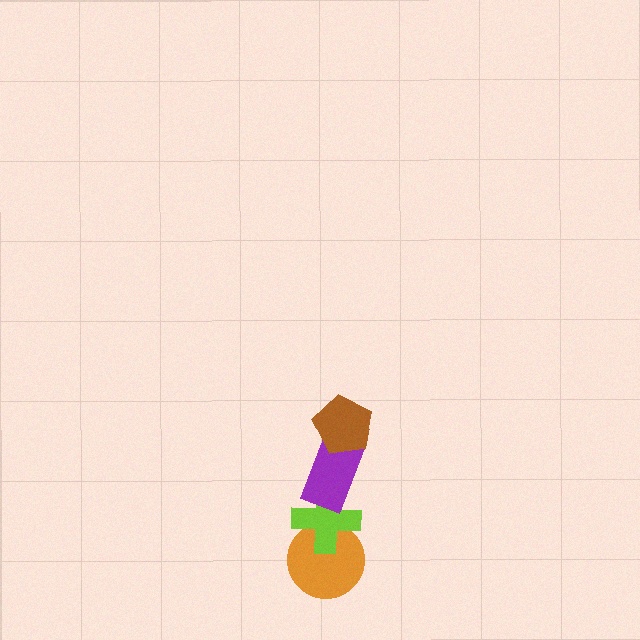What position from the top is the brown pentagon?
The brown pentagon is 1st from the top.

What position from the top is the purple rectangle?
The purple rectangle is 2nd from the top.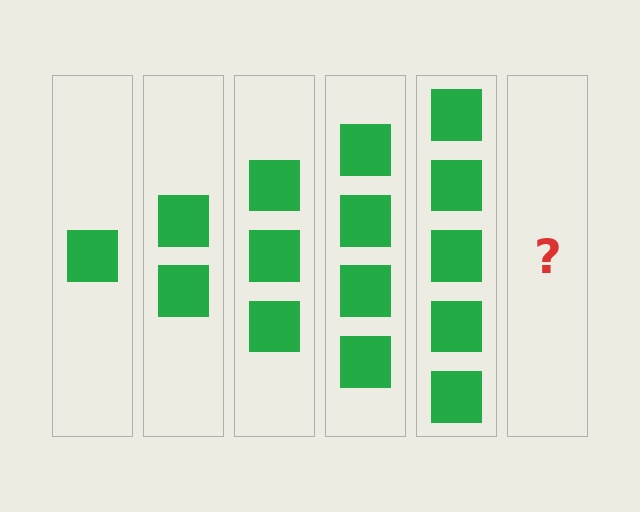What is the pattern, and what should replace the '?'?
The pattern is that each step adds one more square. The '?' should be 6 squares.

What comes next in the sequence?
The next element should be 6 squares.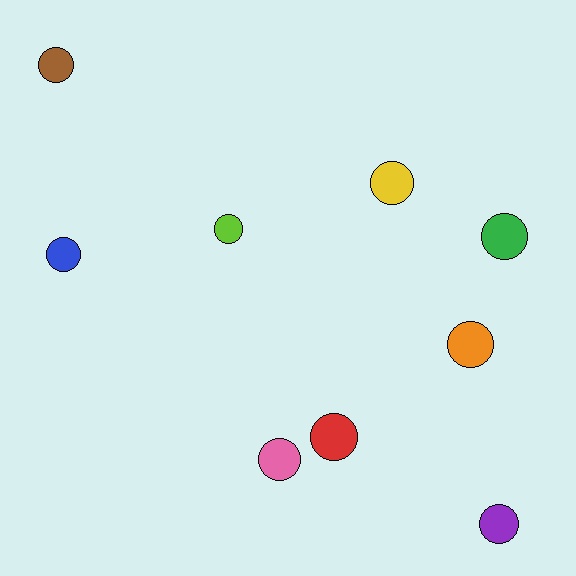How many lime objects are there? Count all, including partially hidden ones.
There is 1 lime object.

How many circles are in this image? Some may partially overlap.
There are 9 circles.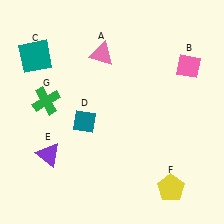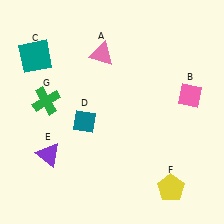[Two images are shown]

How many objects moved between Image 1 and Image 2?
1 object moved between the two images.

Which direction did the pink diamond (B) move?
The pink diamond (B) moved down.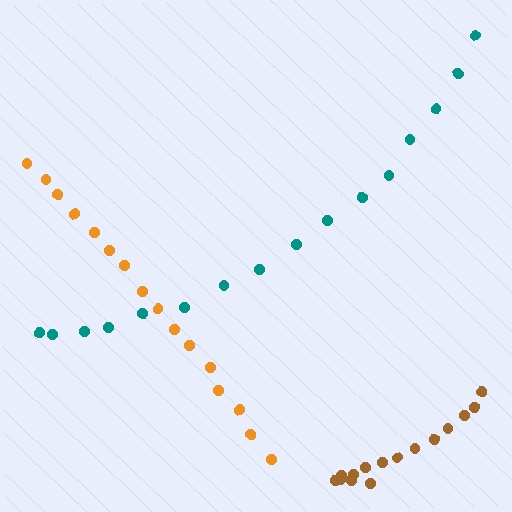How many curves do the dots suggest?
There are 3 distinct paths.